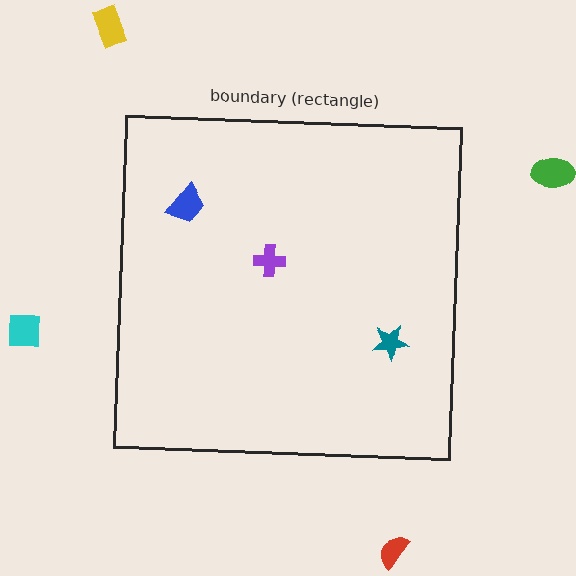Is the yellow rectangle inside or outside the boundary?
Outside.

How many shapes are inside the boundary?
3 inside, 4 outside.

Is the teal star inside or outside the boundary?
Inside.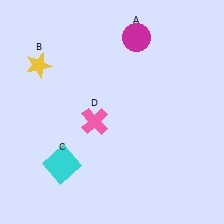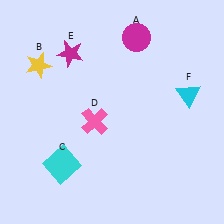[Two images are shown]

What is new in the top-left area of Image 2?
A magenta star (E) was added in the top-left area of Image 2.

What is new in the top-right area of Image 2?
A cyan triangle (F) was added in the top-right area of Image 2.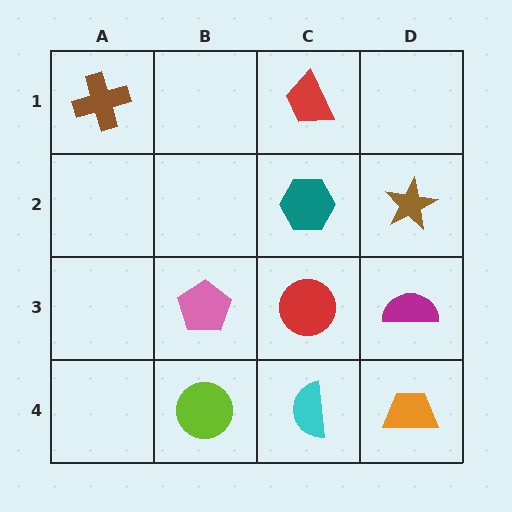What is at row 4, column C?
A cyan semicircle.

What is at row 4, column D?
An orange trapezoid.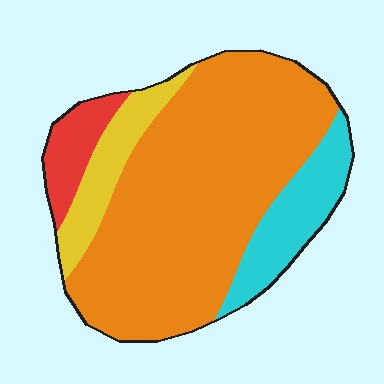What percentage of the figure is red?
Red covers 8% of the figure.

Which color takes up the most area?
Orange, at roughly 65%.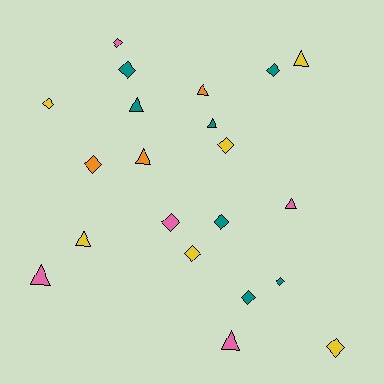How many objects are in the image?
There are 21 objects.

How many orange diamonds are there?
There is 1 orange diamond.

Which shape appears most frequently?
Diamond, with 12 objects.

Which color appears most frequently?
Teal, with 7 objects.